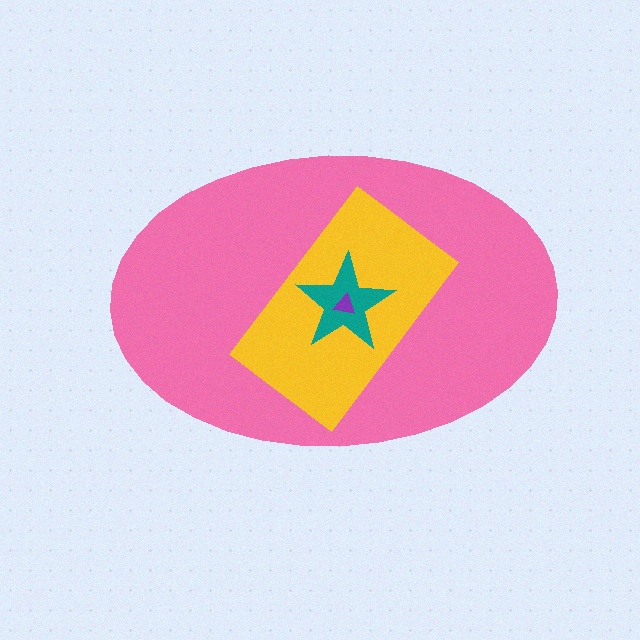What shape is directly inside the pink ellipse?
The yellow rectangle.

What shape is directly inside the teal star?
The purple triangle.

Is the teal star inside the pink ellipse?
Yes.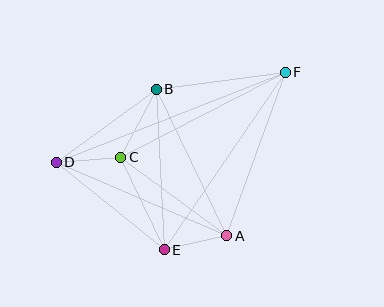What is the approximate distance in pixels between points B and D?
The distance between B and D is approximately 124 pixels.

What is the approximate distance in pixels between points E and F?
The distance between E and F is approximately 215 pixels.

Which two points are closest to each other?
Points A and E are closest to each other.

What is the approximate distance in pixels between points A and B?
The distance between A and B is approximately 163 pixels.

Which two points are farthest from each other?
Points D and F are farthest from each other.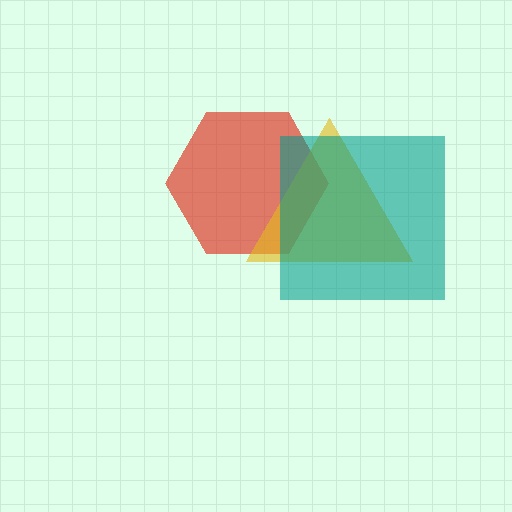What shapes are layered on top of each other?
The layered shapes are: a red hexagon, a yellow triangle, a teal square.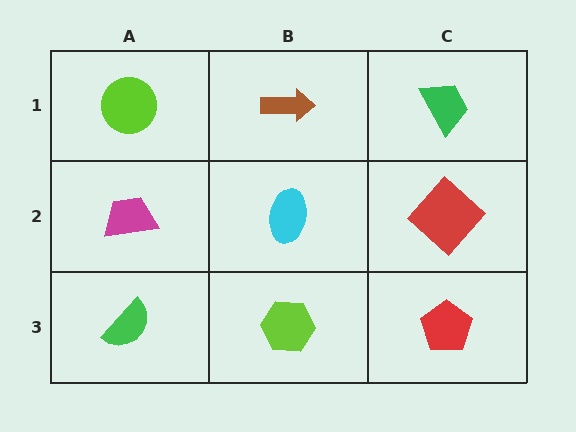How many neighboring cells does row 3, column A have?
2.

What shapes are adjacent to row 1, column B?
A cyan ellipse (row 2, column B), a lime circle (row 1, column A), a green trapezoid (row 1, column C).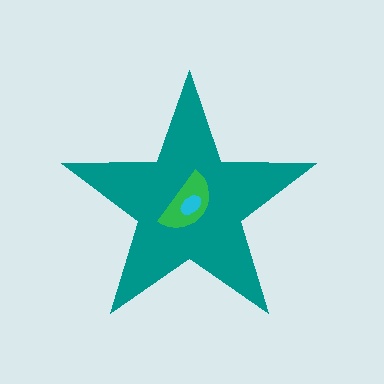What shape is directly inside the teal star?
The green semicircle.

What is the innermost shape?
The cyan ellipse.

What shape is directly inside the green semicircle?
The cyan ellipse.